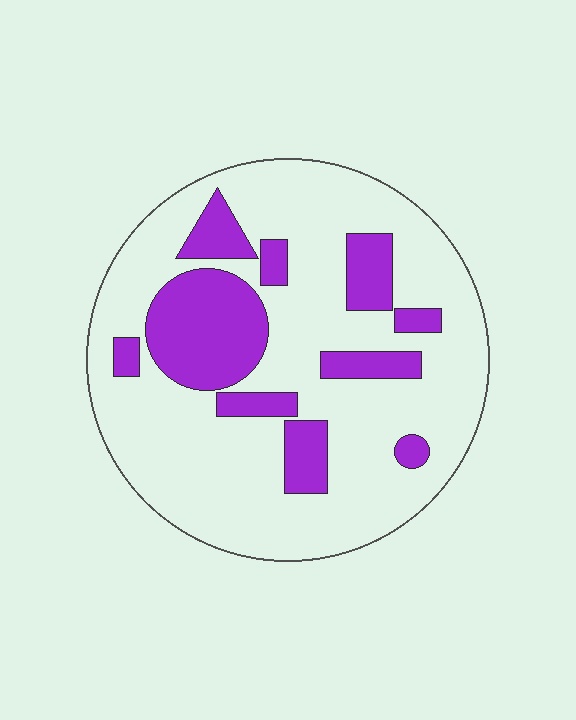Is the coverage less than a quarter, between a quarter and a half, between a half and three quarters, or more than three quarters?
Less than a quarter.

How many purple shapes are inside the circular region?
10.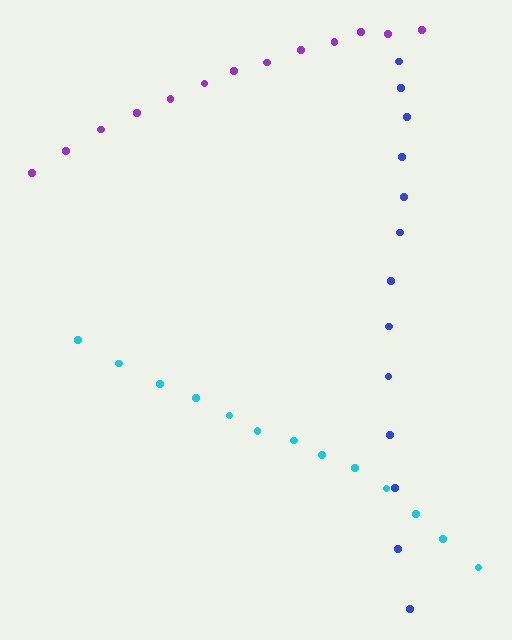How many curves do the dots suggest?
There are 3 distinct paths.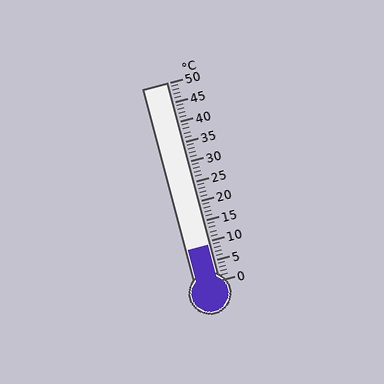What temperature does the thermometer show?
The thermometer shows approximately 9°C.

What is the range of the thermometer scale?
The thermometer scale ranges from 0°C to 50°C.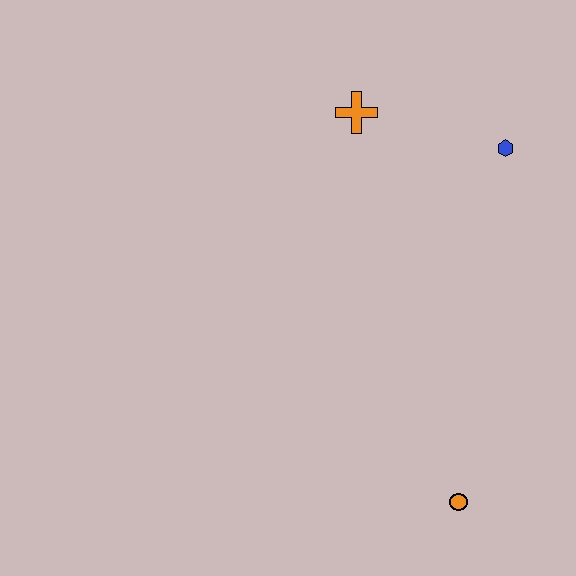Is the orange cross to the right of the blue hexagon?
No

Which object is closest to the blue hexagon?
The orange cross is closest to the blue hexagon.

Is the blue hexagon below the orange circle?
No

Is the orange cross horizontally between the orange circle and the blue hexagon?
No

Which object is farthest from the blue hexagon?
The orange circle is farthest from the blue hexagon.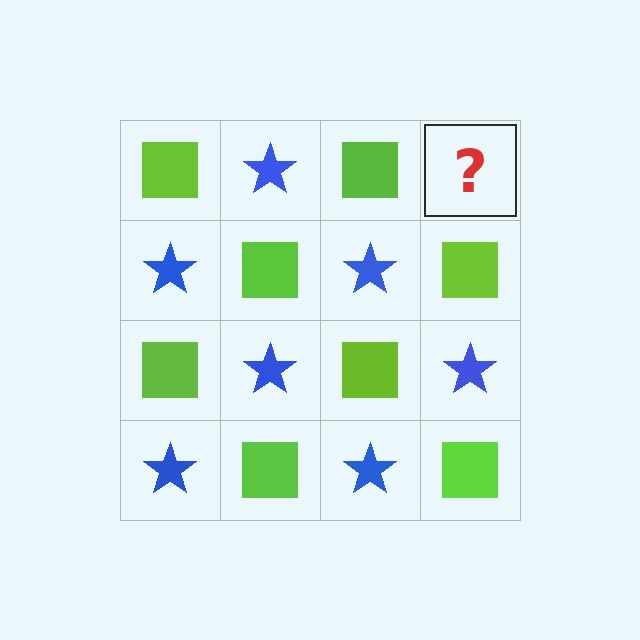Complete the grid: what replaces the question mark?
The question mark should be replaced with a blue star.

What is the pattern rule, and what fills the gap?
The rule is that it alternates lime square and blue star in a checkerboard pattern. The gap should be filled with a blue star.